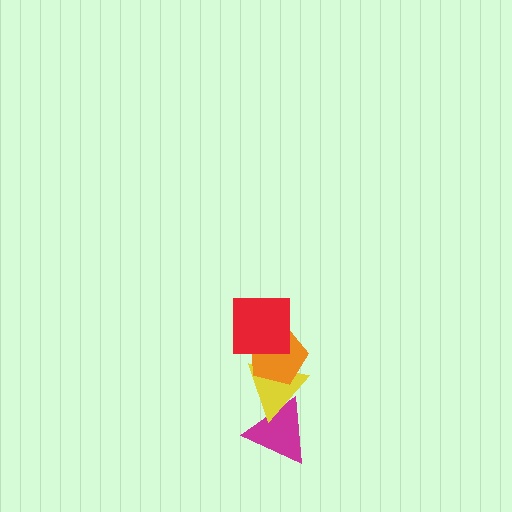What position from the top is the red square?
The red square is 1st from the top.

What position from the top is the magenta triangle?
The magenta triangle is 4th from the top.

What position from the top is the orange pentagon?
The orange pentagon is 2nd from the top.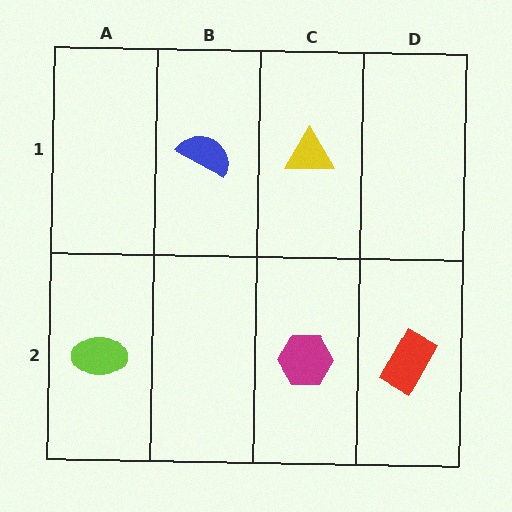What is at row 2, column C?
A magenta hexagon.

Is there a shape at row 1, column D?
No, that cell is empty.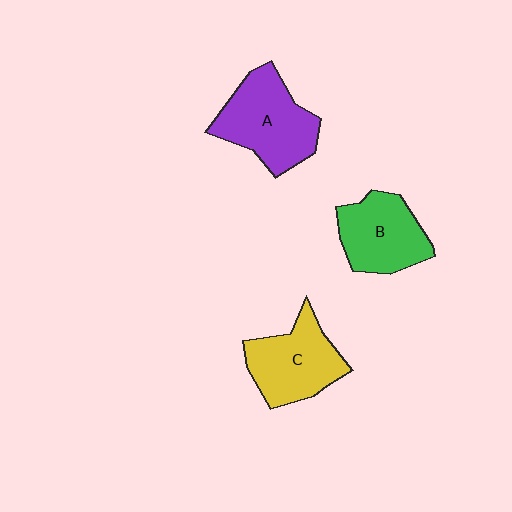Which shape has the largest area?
Shape A (purple).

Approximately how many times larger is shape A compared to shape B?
Approximately 1.2 times.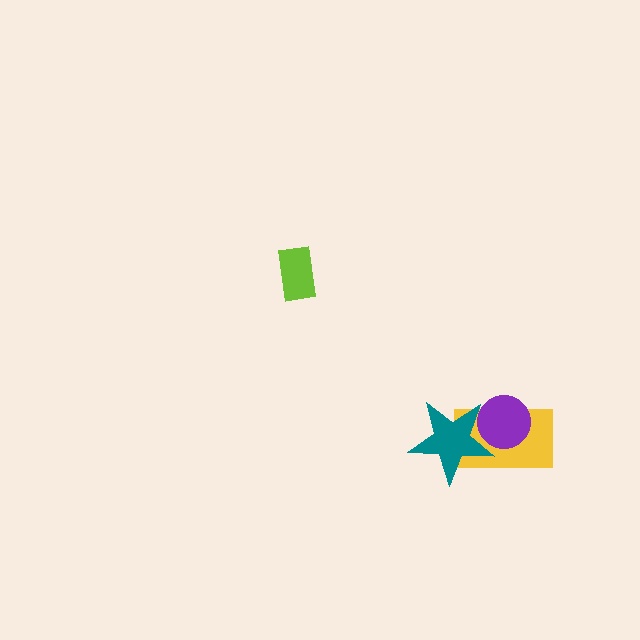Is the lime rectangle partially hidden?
No, no other shape covers it.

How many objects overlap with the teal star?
2 objects overlap with the teal star.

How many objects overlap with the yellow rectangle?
2 objects overlap with the yellow rectangle.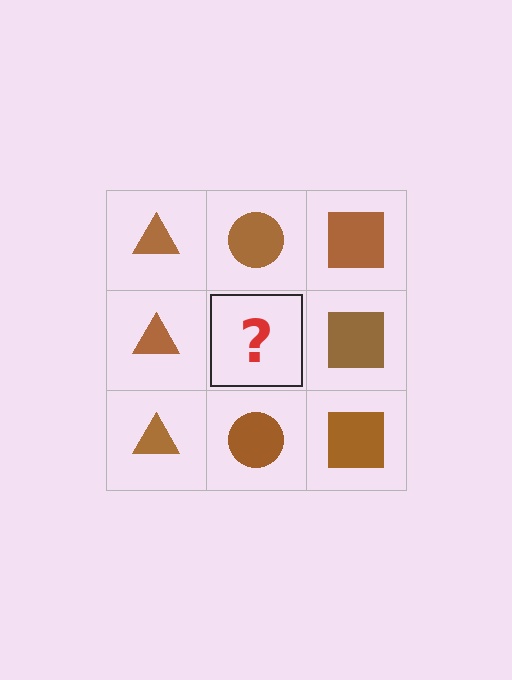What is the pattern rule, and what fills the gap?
The rule is that each column has a consistent shape. The gap should be filled with a brown circle.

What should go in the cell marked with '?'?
The missing cell should contain a brown circle.